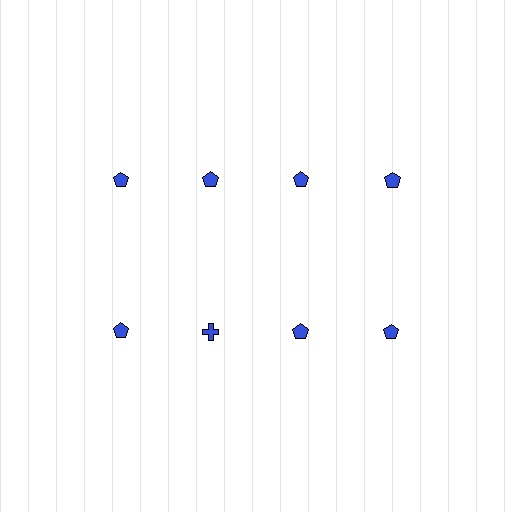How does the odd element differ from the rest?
It has a different shape: cross instead of pentagon.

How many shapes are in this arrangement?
There are 8 shapes arranged in a grid pattern.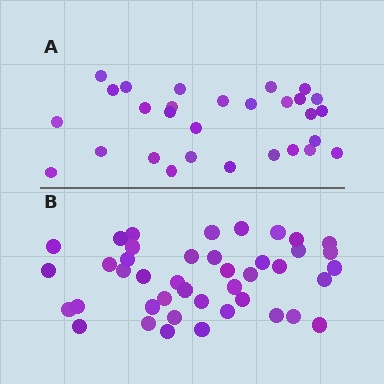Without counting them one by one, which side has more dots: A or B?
Region B (the bottom region) has more dots.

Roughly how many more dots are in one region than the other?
Region B has approximately 15 more dots than region A.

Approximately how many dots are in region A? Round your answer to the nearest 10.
About 30 dots. (The exact count is 29, which rounds to 30.)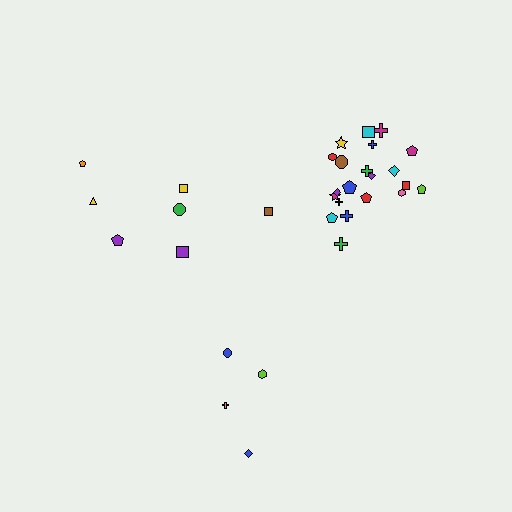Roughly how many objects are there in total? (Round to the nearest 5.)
Roughly 30 objects in total.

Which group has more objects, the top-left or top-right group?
The top-right group.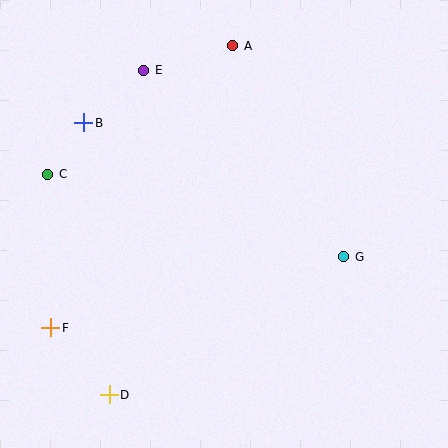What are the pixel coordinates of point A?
Point A is at (233, 46).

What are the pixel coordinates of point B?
Point B is at (84, 123).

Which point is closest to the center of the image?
Point G at (344, 257) is closest to the center.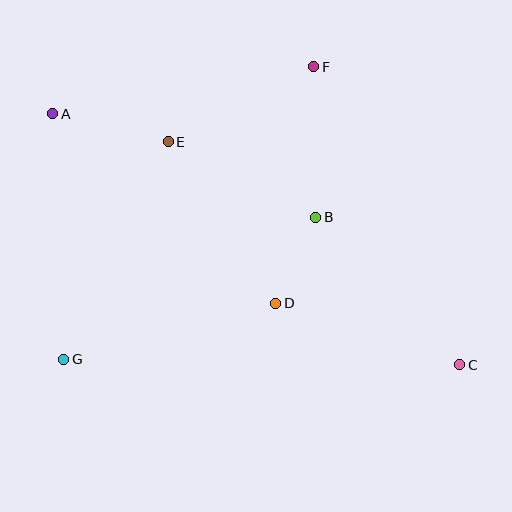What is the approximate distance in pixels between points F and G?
The distance between F and G is approximately 385 pixels.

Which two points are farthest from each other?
Points A and C are farthest from each other.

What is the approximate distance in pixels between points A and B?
The distance between A and B is approximately 283 pixels.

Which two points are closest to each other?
Points B and D are closest to each other.